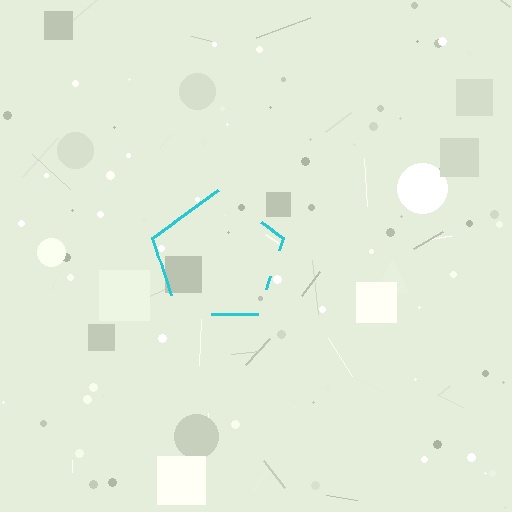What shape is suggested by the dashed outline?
The dashed outline suggests a pentagon.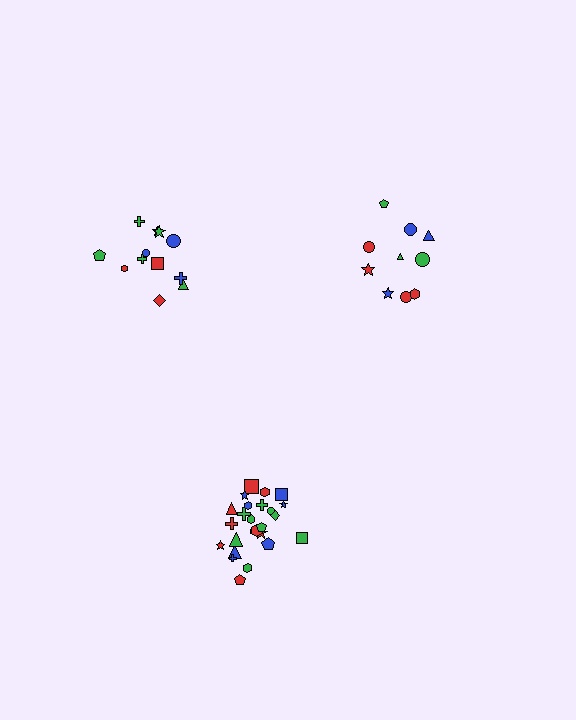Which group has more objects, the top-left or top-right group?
The top-left group.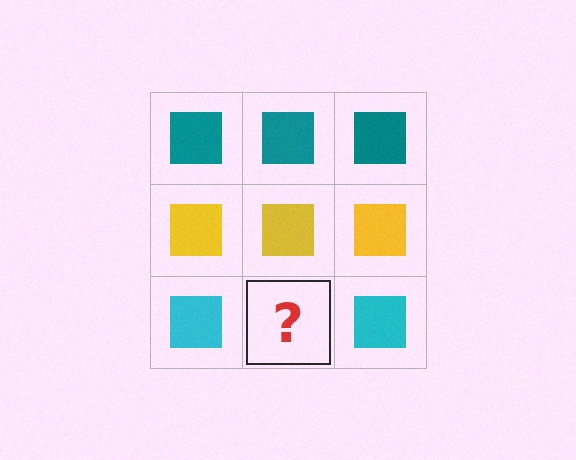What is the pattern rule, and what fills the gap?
The rule is that each row has a consistent color. The gap should be filled with a cyan square.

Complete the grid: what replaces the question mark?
The question mark should be replaced with a cyan square.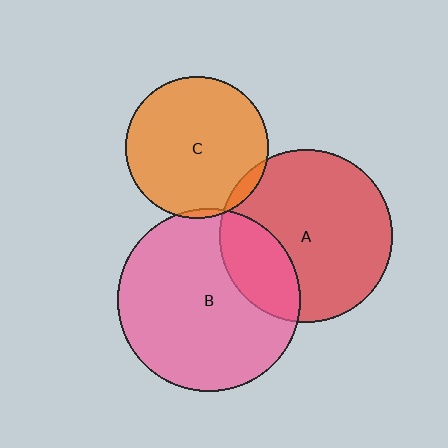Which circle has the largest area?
Circle B (pink).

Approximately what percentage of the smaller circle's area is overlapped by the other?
Approximately 5%.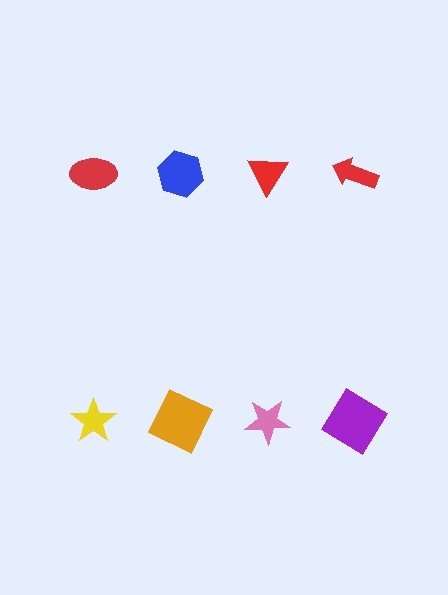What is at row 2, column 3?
A pink star.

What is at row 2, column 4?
A purple diamond.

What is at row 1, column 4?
A red arrow.